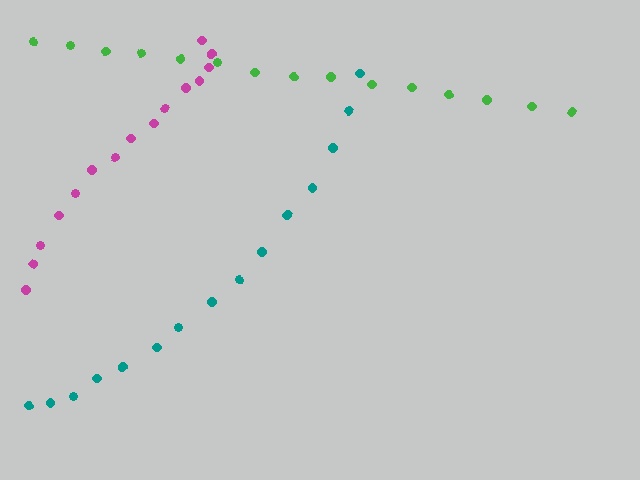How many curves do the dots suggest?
There are 3 distinct paths.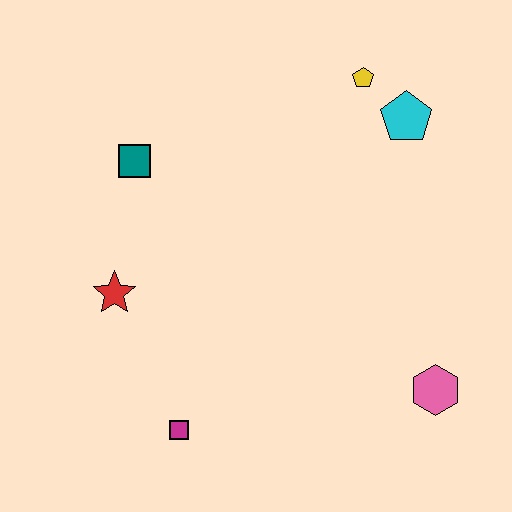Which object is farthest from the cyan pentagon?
The magenta square is farthest from the cyan pentagon.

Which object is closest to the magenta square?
The red star is closest to the magenta square.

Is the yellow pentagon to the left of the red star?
No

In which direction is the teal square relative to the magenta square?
The teal square is above the magenta square.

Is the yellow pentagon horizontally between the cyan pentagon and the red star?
Yes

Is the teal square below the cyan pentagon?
Yes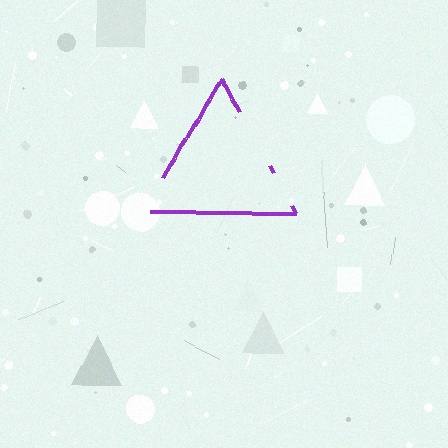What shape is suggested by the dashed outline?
The dashed outline suggests a triangle.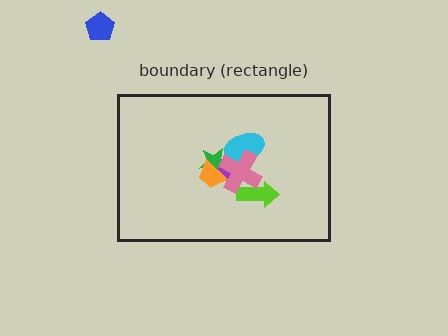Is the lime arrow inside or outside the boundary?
Inside.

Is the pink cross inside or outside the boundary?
Inside.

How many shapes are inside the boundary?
6 inside, 1 outside.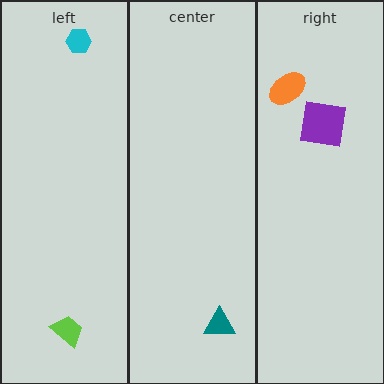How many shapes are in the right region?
2.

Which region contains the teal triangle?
The center region.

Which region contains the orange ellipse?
The right region.